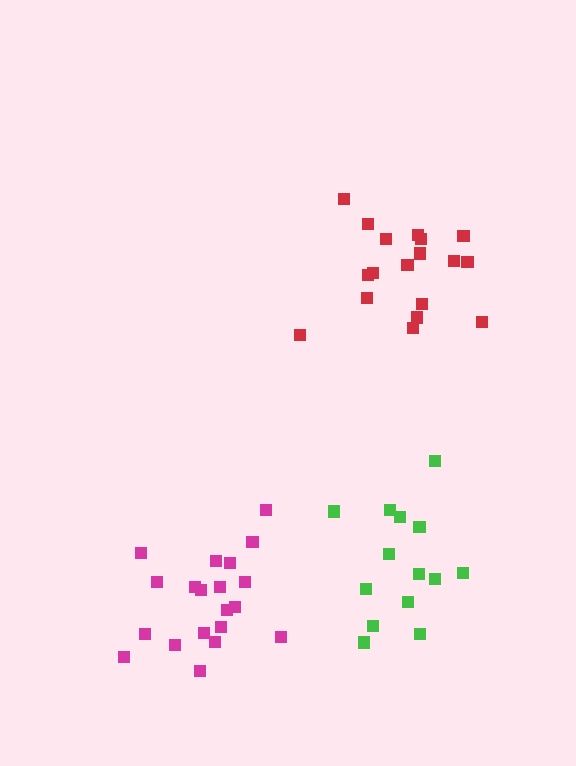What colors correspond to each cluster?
The clusters are colored: magenta, red, green.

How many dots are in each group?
Group 1: 20 dots, Group 2: 18 dots, Group 3: 14 dots (52 total).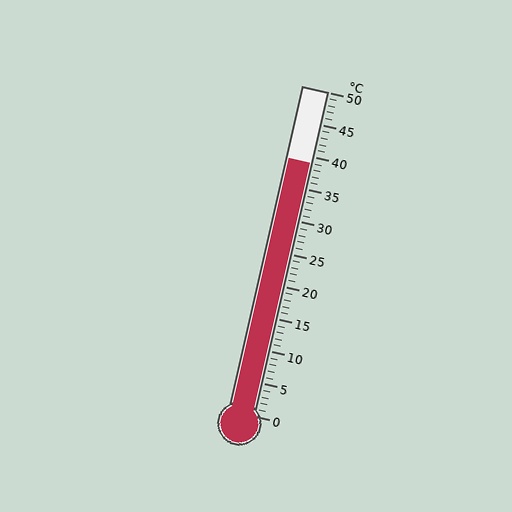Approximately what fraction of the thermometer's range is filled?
The thermometer is filled to approximately 80% of its range.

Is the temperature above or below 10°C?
The temperature is above 10°C.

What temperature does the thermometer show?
The thermometer shows approximately 39°C.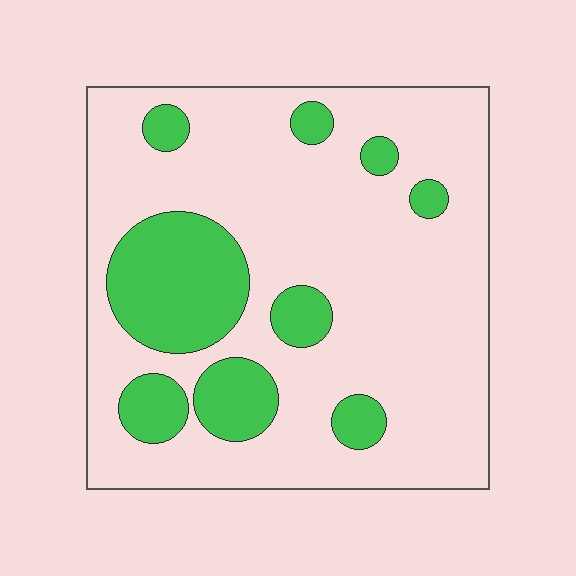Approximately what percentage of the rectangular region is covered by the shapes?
Approximately 25%.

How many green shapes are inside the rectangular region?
9.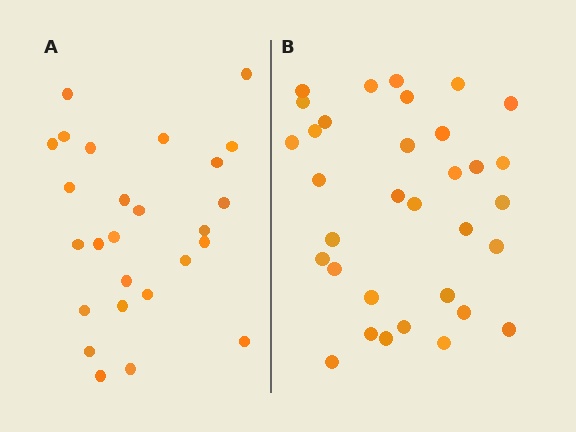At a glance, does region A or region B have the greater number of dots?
Region B (the right region) has more dots.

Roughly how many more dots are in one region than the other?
Region B has roughly 8 or so more dots than region A.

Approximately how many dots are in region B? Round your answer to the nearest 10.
About 30 dots. (The exact count is 33, which rounds to 30.)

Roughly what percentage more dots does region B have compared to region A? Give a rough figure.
About 25% more.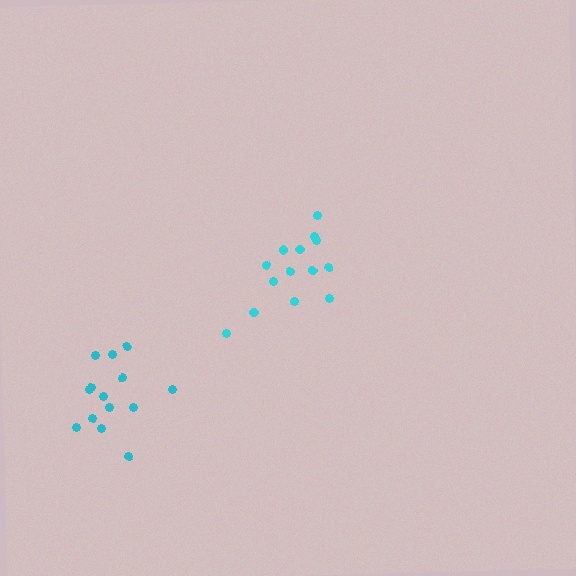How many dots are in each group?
Group 1: 14 dots, Group 2: 14 dots (28 total).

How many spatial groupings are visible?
There are 2 spatial groupings.